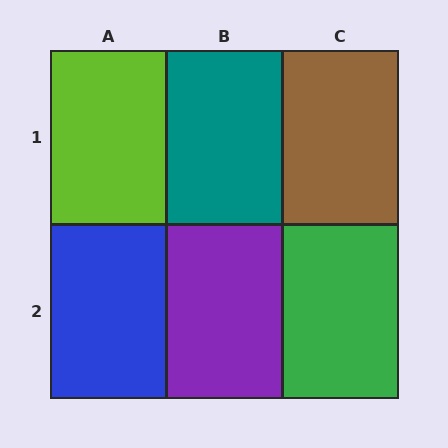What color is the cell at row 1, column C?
Brown.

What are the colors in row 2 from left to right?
Blue, purple, green.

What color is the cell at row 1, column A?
Lime.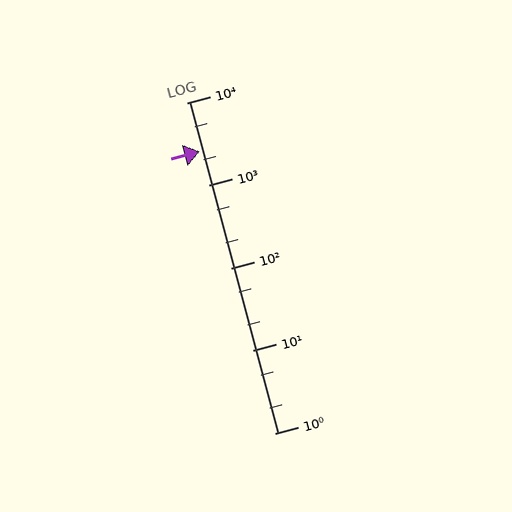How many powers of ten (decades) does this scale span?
The scale spans 4 decades, from 1 to 10000.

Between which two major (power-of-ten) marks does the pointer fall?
The pointer is between 1000 and 10000.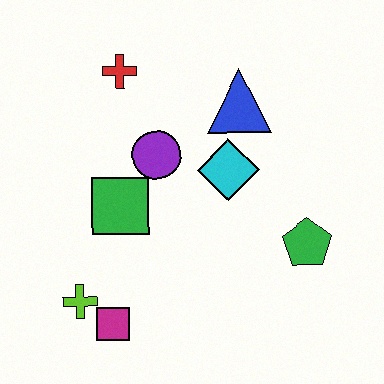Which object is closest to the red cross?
The purple circle is closest to the red cross.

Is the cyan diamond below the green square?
No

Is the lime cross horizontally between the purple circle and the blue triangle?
No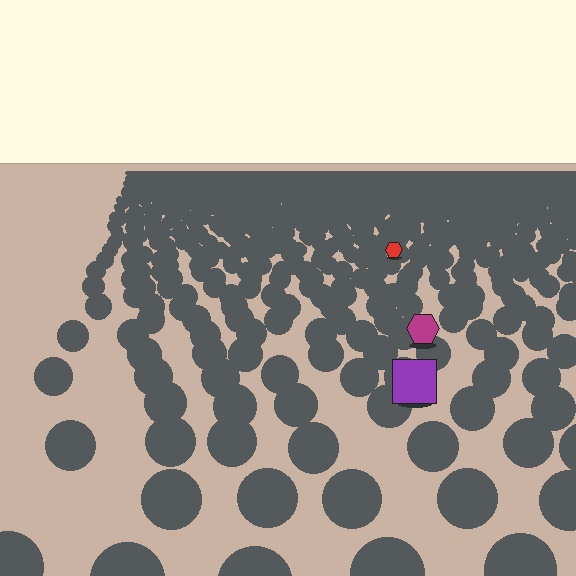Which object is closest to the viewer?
The purple square is closest. The texture marks near it are larger and more spread out.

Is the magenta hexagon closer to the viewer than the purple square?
No. The purple square is closer — you can tell from the texture gradient: the ground texture is coarser near it.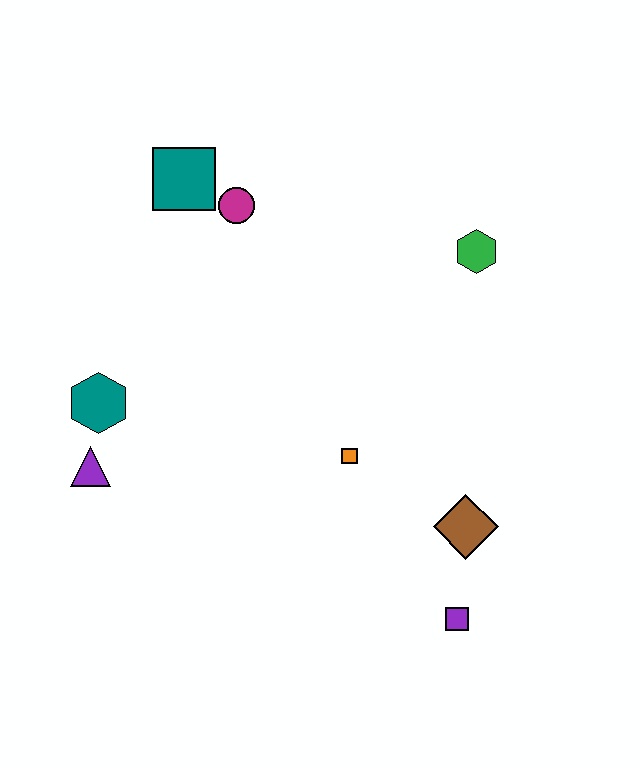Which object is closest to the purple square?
The brown diamond is closest to the purple square.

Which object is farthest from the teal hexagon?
The purple square is farthest from the teal hexagon.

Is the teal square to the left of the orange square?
Yes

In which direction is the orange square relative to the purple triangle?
The orange square is to the right of the purple triangle.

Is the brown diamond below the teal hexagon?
Yes